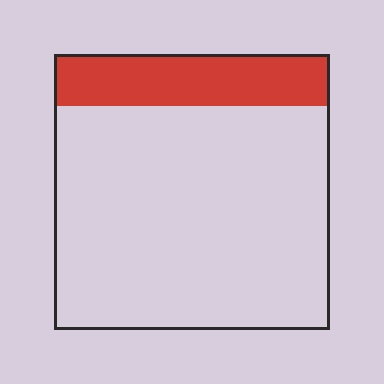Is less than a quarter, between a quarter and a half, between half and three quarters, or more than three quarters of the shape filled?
Less than a quarter.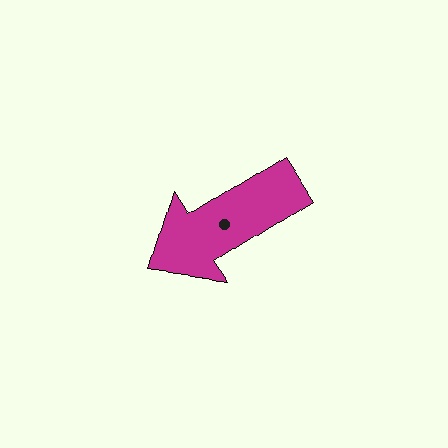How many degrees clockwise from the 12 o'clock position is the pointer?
Approximately 237 degrees.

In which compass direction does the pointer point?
Southwest.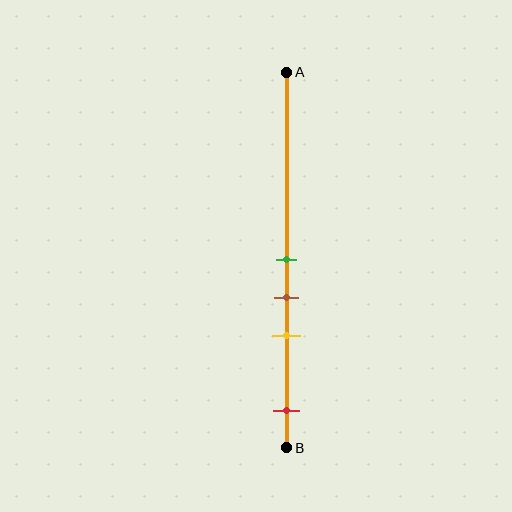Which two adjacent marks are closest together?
The green and brown marks are the closest adjacent pair.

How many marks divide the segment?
There are 4 marks dividing the segment.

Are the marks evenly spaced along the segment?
No, the marks are not evenly spaced.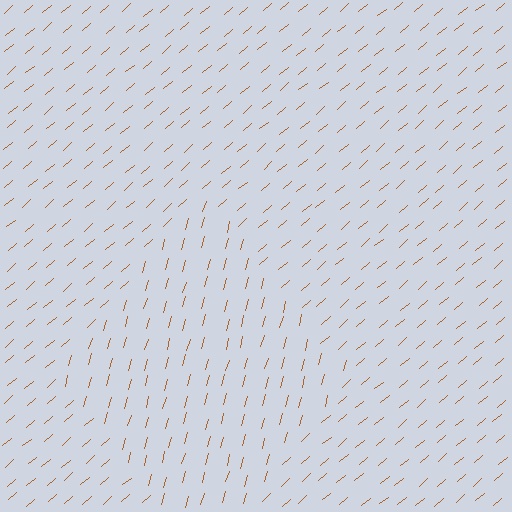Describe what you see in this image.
The image is filled with small brown line segments. A diamond region in the image has lines oriented differently from the surrounding lines, creating a visible texture boundary.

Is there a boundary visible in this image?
Yes, there is a texture boundary formed by a change in line orientation.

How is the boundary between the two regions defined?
The boundary is defined purely by a change in line orientation (approximately 34 degrees difference). All lines are the same color and thickness.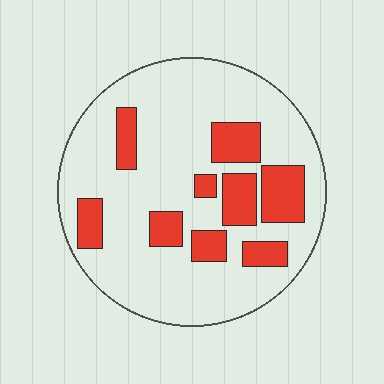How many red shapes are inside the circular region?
9.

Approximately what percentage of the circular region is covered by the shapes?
Approximately 25%.